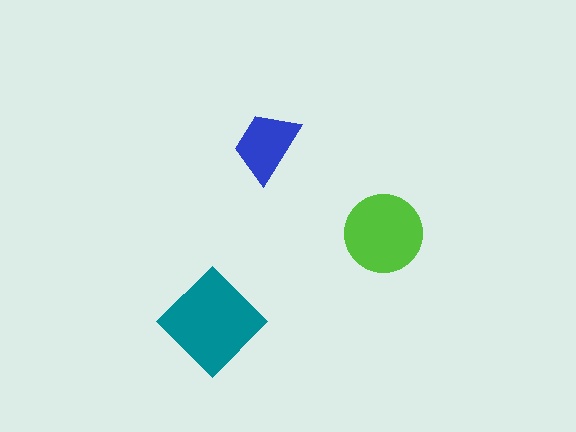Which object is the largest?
The teal diamond.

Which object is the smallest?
The blue trapezoid.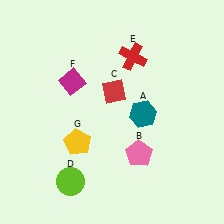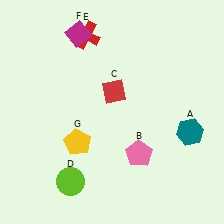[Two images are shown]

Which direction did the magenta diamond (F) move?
The magenta diamond (F) moved up.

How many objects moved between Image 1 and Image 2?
3 objects moved between the two images.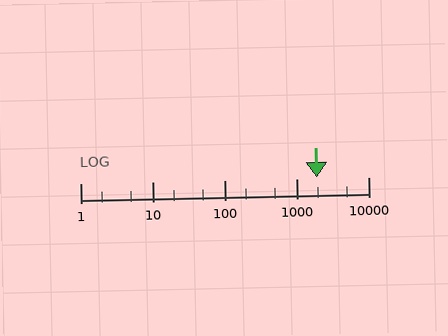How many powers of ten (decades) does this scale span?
The scale spans 4 decades, from 1 to 10000.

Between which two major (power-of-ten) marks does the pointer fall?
The pointer is between 1000 and 10000.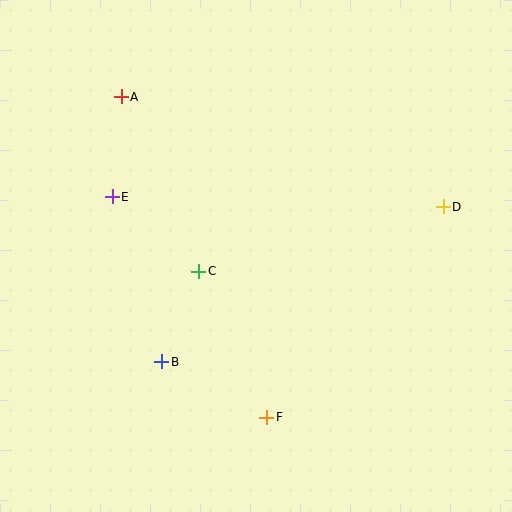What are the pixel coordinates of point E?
Point E is at (112, 197).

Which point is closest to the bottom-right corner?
Point F is closest to the bottom-right corner.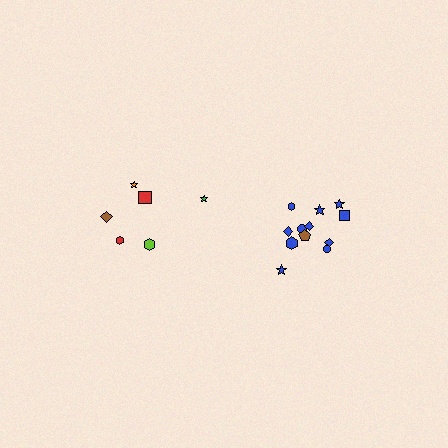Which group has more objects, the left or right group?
The right group.